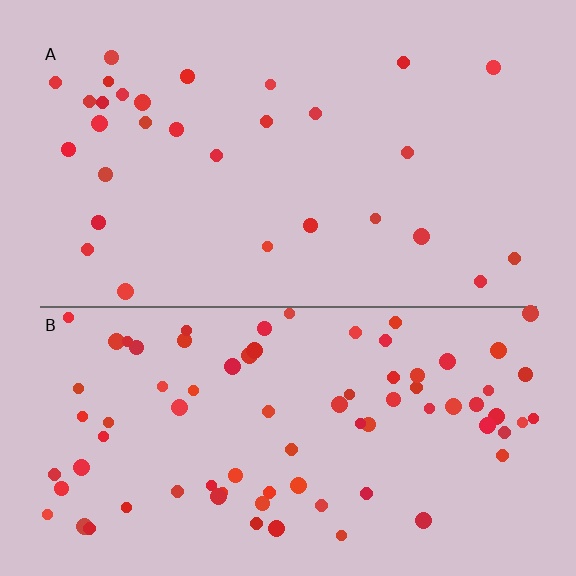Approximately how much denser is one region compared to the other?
Approximately 2.7× — region B over region A.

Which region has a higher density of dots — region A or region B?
B (the bottom).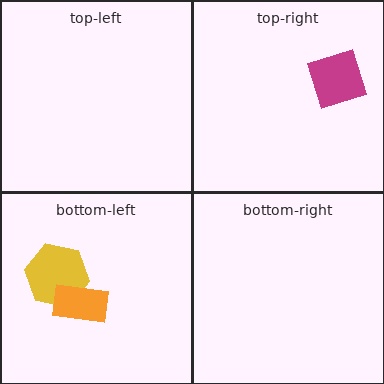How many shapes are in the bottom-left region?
2.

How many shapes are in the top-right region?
1.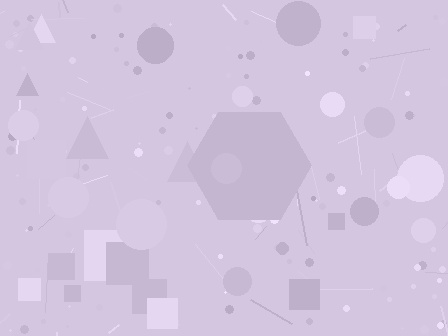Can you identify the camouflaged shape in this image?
The camouflaged shape is a hexagon.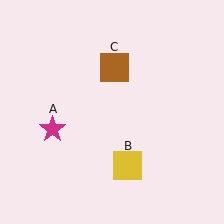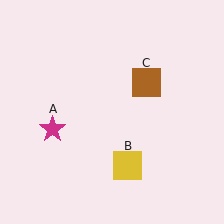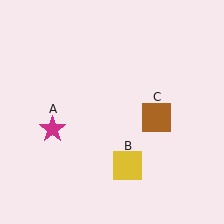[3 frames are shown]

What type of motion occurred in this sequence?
The brown square (object C) rotated clockwise around the center of the scene.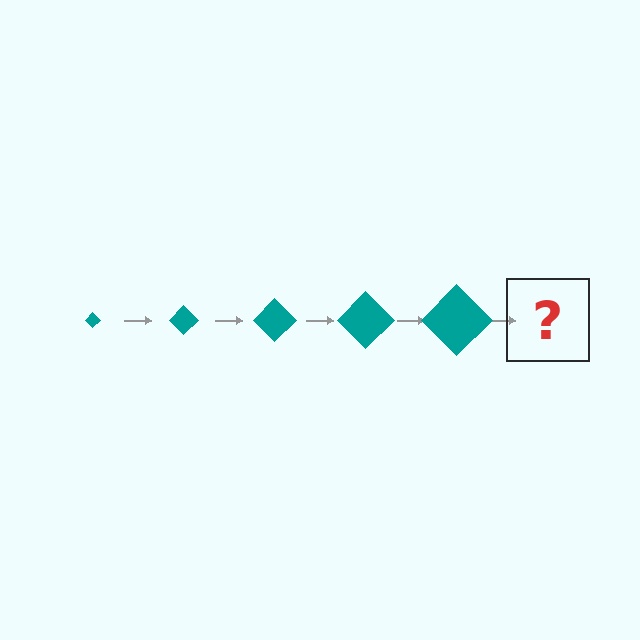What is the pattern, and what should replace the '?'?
The pattern is that the diamond gets progressively larger each step. The '?' should be a teal diamond, larger than the previous one.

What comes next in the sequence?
The next element should be a teal diamond, larger than the previous one.